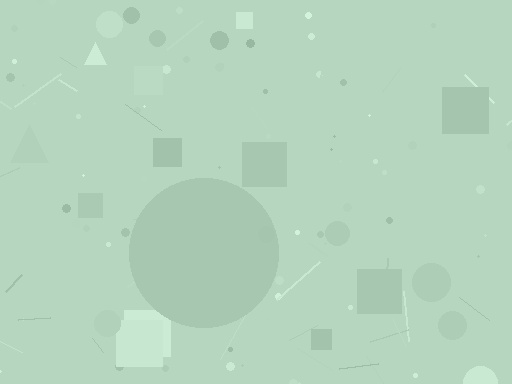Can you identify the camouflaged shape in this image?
The camouflaged shape is a circle.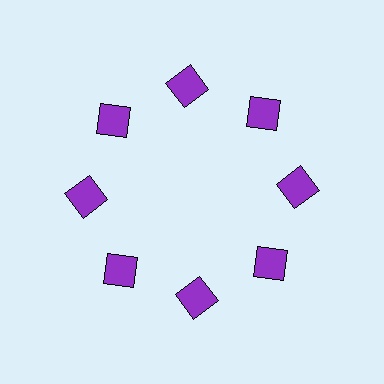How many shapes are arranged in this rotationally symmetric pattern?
There are 8 shapes, arranged in 8 groups of 1.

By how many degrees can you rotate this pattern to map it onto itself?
The pattern maps onto itself every 45 degrees of rotation.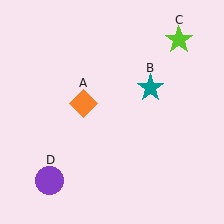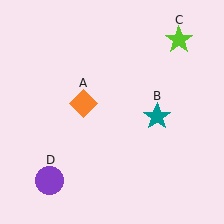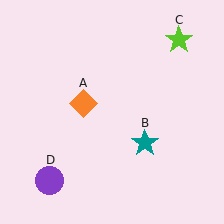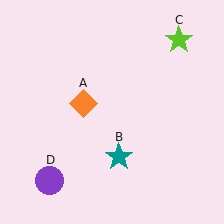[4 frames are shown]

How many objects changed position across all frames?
1 object changed position: teal star (object B).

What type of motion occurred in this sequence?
The teal star (object B) rotated clockwise around the center of the scene.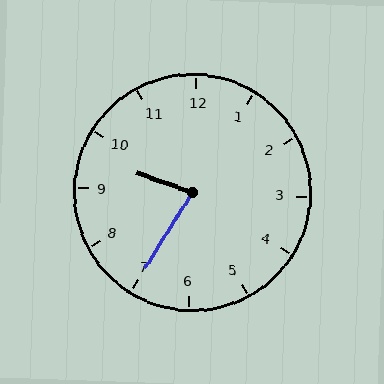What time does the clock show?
9:35.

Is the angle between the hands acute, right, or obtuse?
It is acute.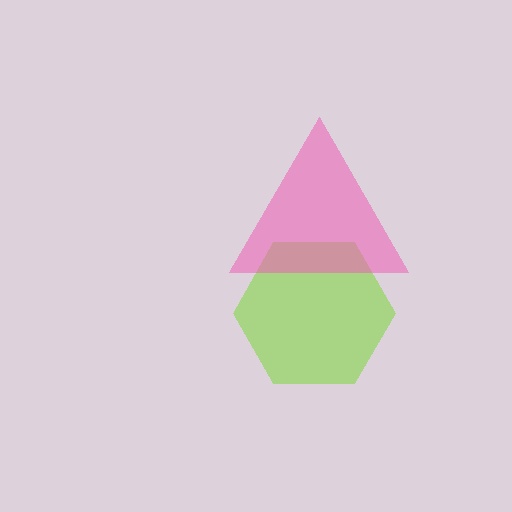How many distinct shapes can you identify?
There are 2 distinct shapes: a lime hexagon, a pink triangle.